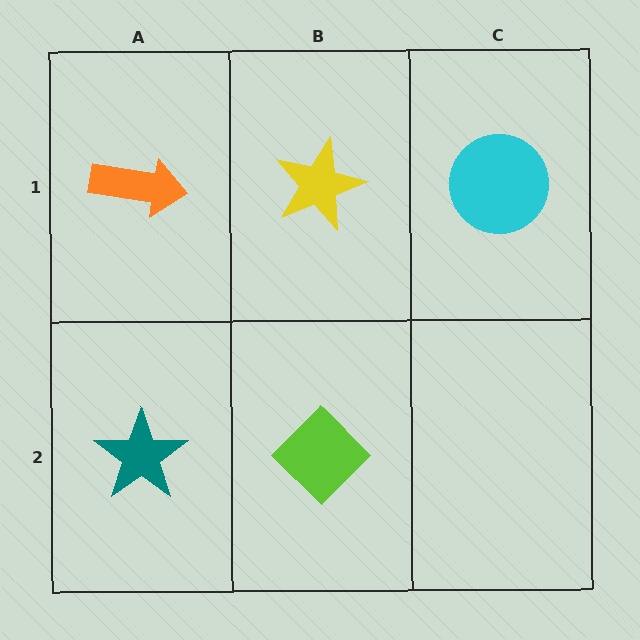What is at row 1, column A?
An orange arrow.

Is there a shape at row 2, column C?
No, that cell is empty.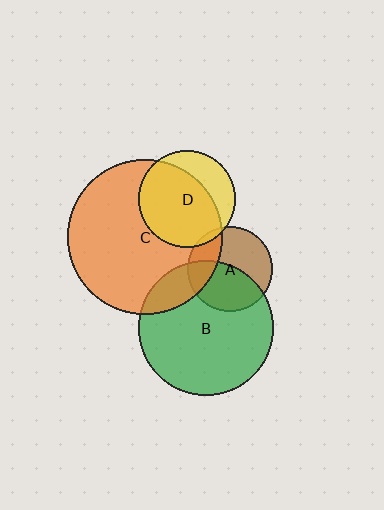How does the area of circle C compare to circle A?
Approximately 3.3 times.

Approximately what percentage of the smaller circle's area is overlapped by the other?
Approximately 70%.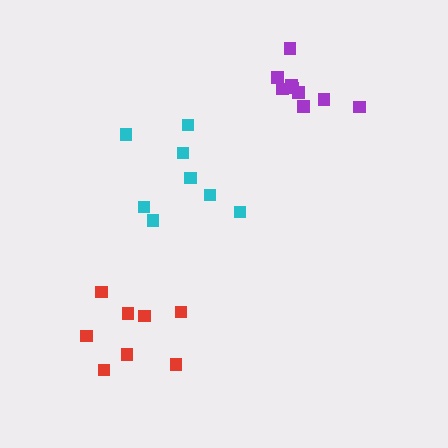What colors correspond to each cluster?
The clusters are colored: red, cyan, purple.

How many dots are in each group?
Group 1: 8 dots, Group 2: 8 dots, Group 3: 9 dots (25 total).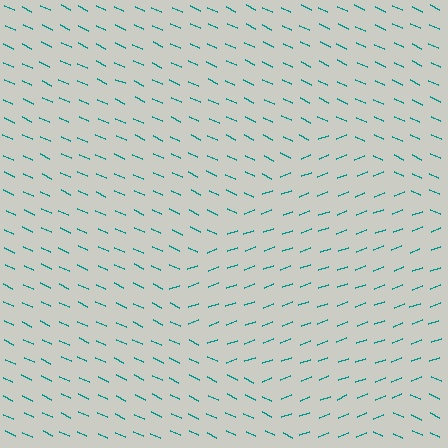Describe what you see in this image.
The image is filled with small teal line segments. A diamond region in the image has lines oriented differently from the surrounding lines, creating a visible texture boundary.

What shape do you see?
I see a diamond.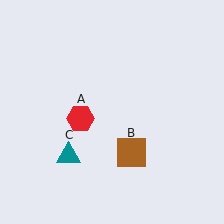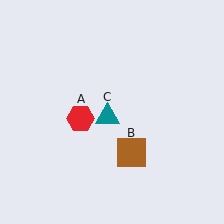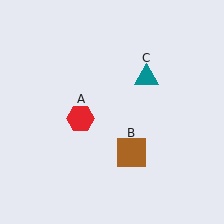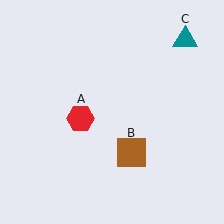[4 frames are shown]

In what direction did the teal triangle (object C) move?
The teal triangle (object C) moved up and to the right.